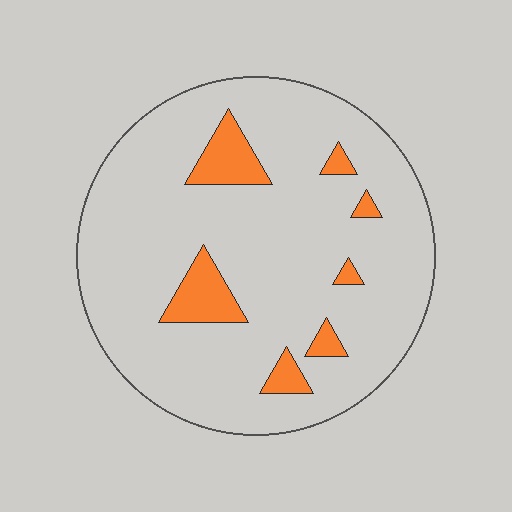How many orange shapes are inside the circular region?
7.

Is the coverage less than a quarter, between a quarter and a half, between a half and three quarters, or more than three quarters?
Less than a quarter.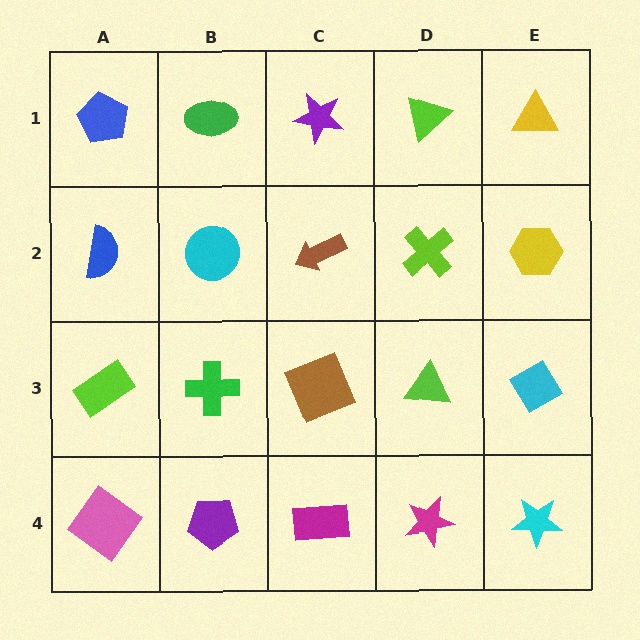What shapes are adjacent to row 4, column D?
A lime triangle (row 3, column D), a magenta rectangle (row 4, column C), a cyan star (row 4, column E).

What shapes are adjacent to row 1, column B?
A cyan circle (row 2, column B), a blue pentagon (row 1, column A), a purple star (row 1, column C).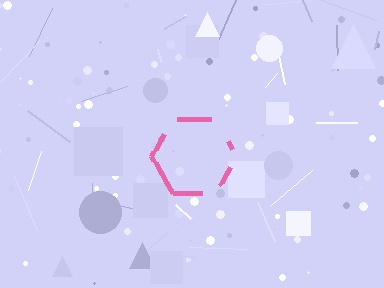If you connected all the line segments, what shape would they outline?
They would outline a hexagon.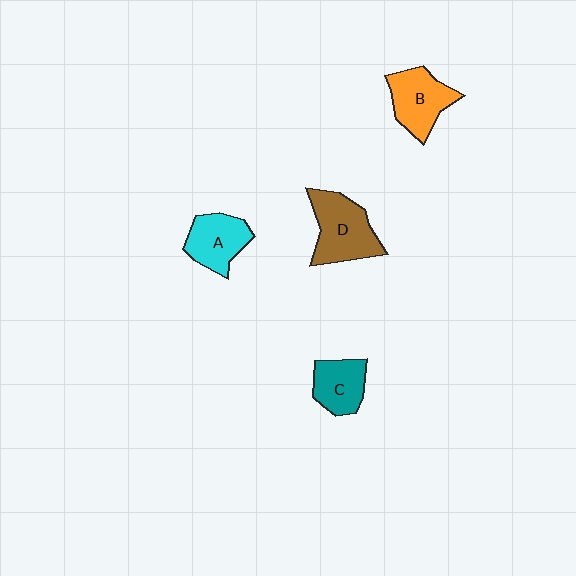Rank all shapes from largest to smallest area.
From largest to smallest: D (brown), B (orange), A (cyan), C (teal).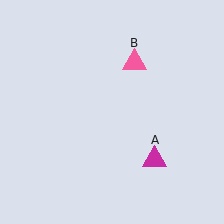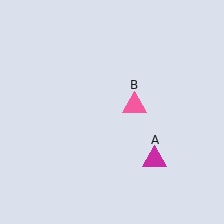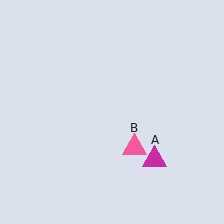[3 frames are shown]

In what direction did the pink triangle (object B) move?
The pink triangle (object B) moved down.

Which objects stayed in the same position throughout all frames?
Magenta triangle (object A) remained stationary.